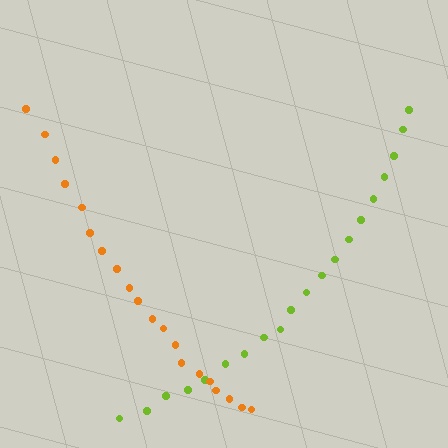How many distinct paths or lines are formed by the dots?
There are 2 distinct paths.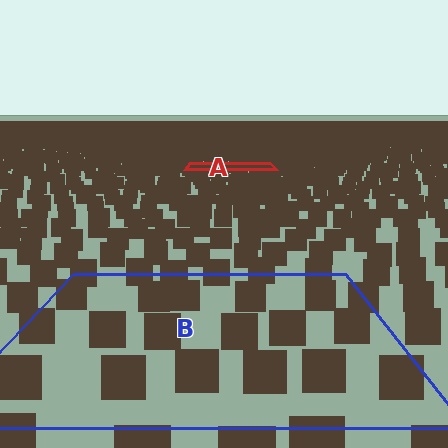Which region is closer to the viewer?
Region B is closer. The texture elements there are larger and more spread out.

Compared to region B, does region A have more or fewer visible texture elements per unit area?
Region A has more texture elements per unit area — they are packed more densely because it is farther away.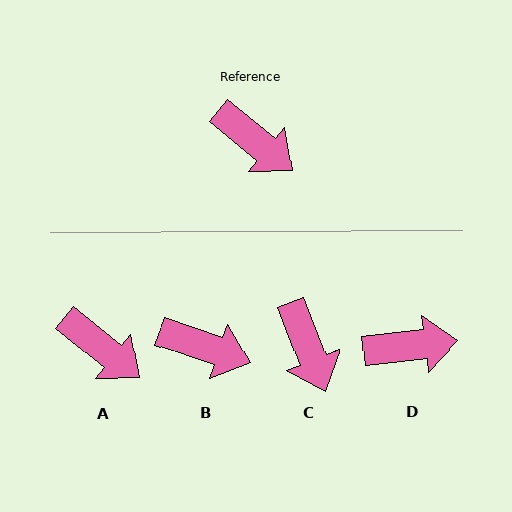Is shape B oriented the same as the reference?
No, it is off by about 20 degrees.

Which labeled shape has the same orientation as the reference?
A.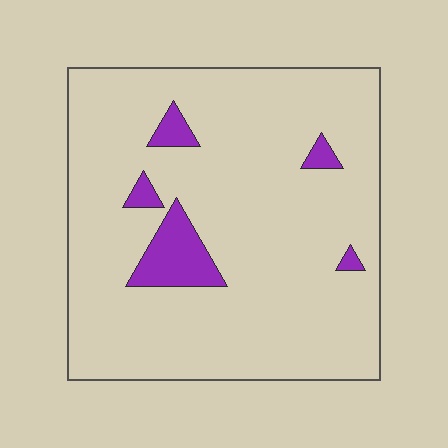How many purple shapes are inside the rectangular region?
5.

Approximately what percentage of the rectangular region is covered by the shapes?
Approximately 10%.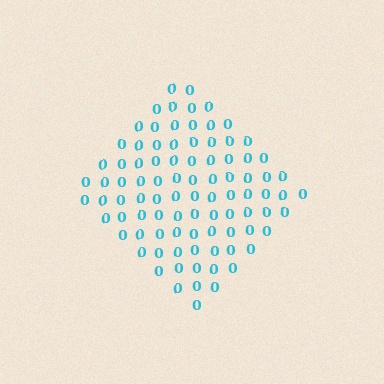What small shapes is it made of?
It is made of small digit 0's.